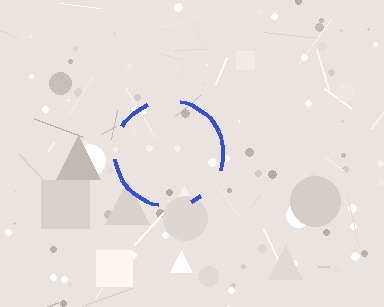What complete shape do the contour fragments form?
The contour fragments form a circle.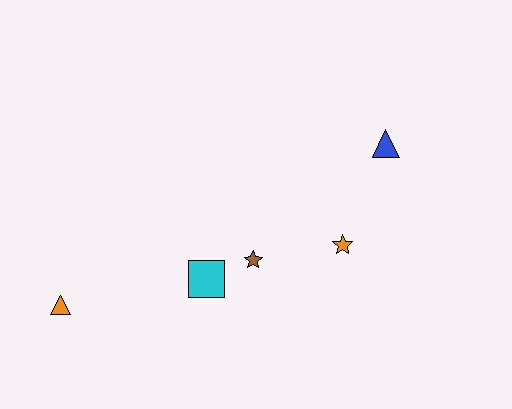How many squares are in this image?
There is 1 square.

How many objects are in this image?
There are 5 objects.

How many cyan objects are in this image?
There is 1 cyan object.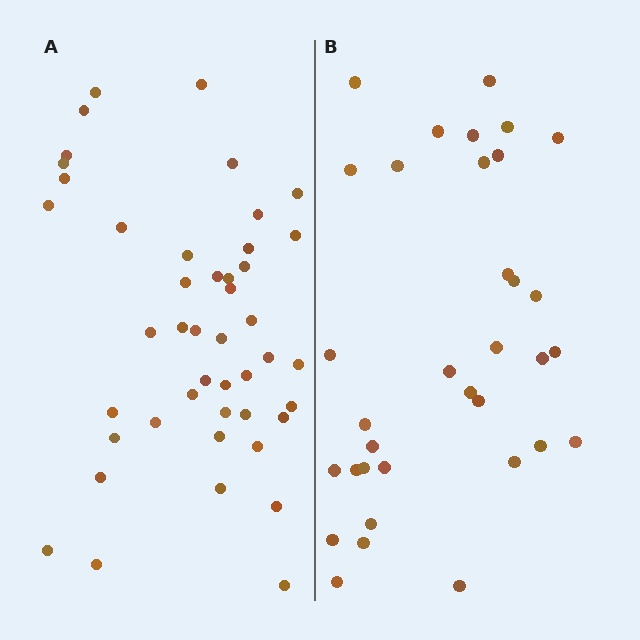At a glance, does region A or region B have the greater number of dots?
Region A (the left region) has more dots.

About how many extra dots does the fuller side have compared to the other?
Region A has roughly 12 or so more dots than region B.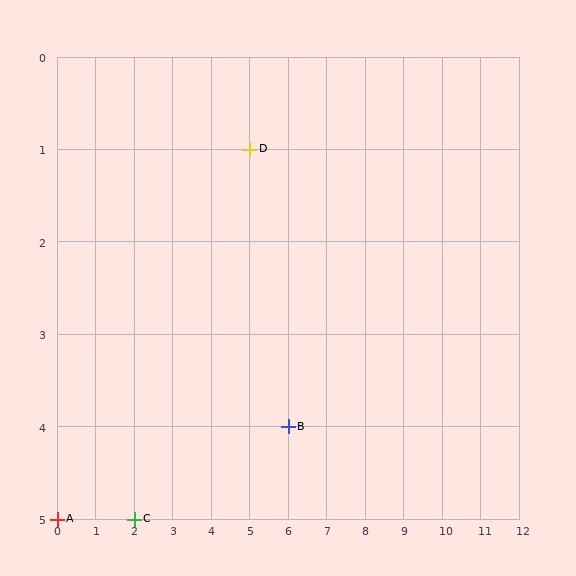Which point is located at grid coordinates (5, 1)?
Point D is at (5, 1).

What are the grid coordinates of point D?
Point D is at grid coordinates (5, 1).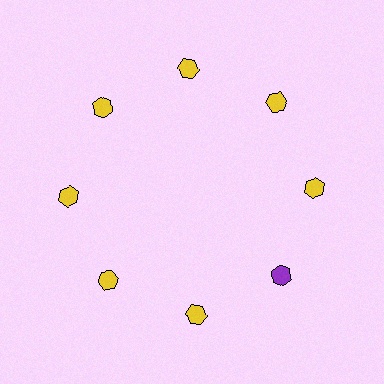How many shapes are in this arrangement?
There are 8 shapes arranged in a ring pattern.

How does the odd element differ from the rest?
It has a different color: purple instead of yellow.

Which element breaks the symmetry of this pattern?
The purple hexagon at roughly the 4 o'clock position breaks the symmetry. All other shapes are yellow hexagons.